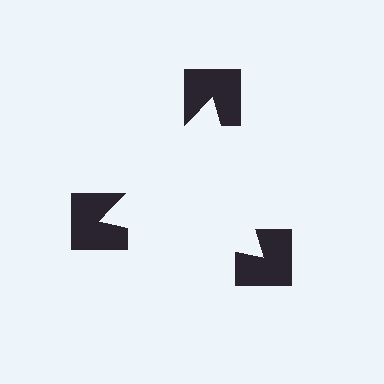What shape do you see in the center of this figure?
An illusory triangle — its edges are inferred from the aligned wedge cuts in the notched squares, not physically drawn.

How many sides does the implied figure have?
3 sides.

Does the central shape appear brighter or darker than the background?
It typically appears slightly brighter than the background, even though no actual brightness change is drawn.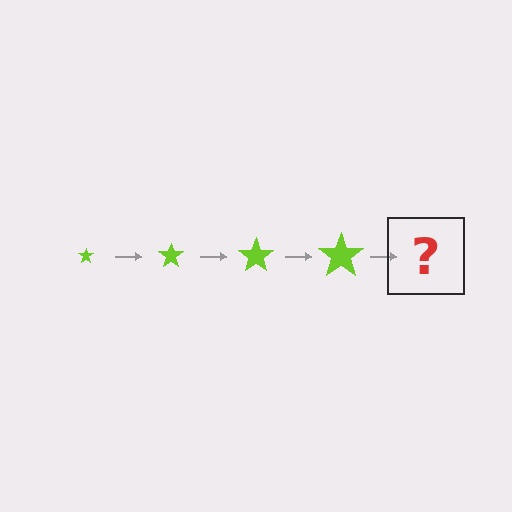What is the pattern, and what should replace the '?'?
The pattern is that the star gets progressively larger each step. The '?' should be a lime star, larger than the previous one.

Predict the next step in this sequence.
The next step is a lime star, larger than the previous one.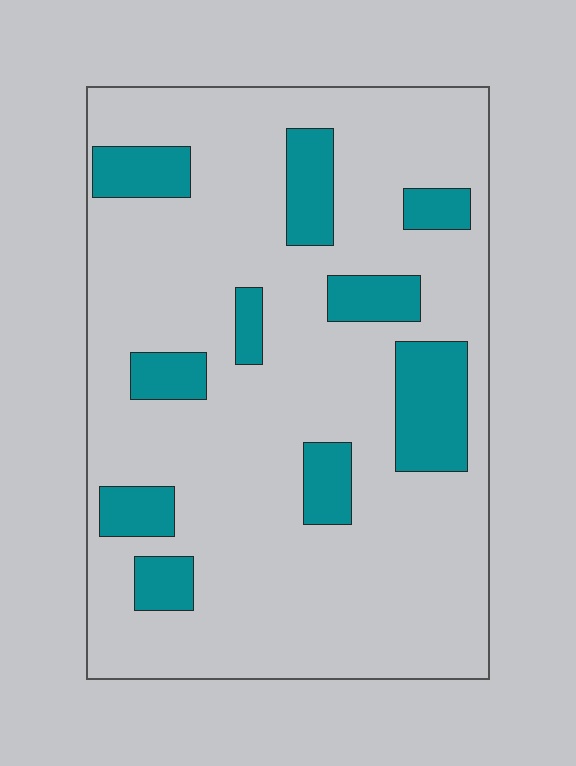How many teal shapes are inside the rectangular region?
10.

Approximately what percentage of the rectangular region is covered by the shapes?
Approximately 20%.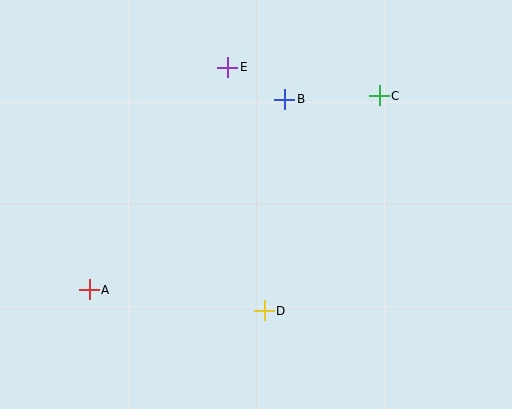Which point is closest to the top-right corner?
Point C is closest to the top-right corner.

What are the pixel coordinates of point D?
Point D is at (264, 311).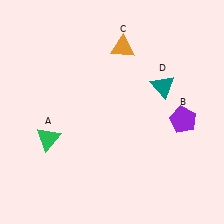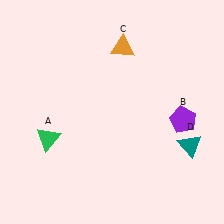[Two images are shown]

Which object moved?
The teal triangle (D) moved down.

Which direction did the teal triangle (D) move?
The teal triangle (D) moved down.